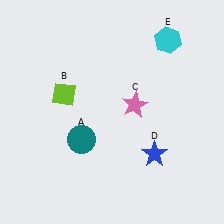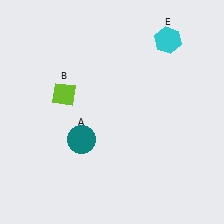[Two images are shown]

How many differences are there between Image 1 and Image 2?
There are 2 differences between the two images.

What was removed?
The pink star (C), the blue star (D) were removed in Image 2.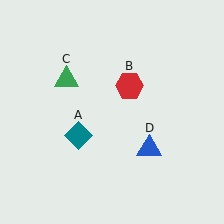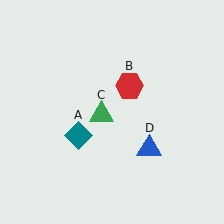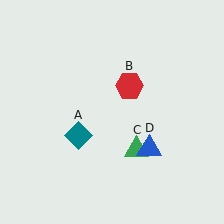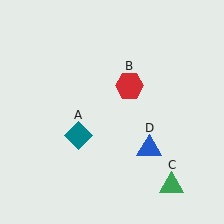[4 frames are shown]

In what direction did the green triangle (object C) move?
The green triangle (object C) moved down and to the right.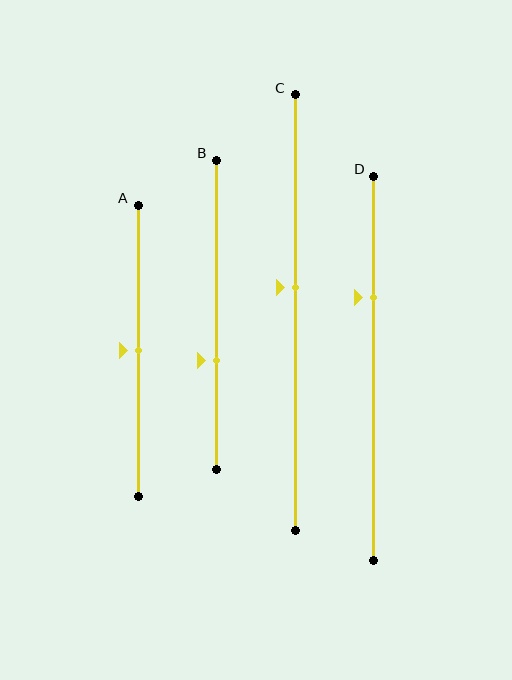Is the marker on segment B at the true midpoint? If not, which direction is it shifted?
No, the marker on segment B is shifted downward by about 15% of the segment length.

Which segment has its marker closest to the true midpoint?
Segment A has its marker closest to the true midpoint.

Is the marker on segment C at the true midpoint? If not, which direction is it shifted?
No, the marker on segment C is shifted upward by about 6% of the segment length.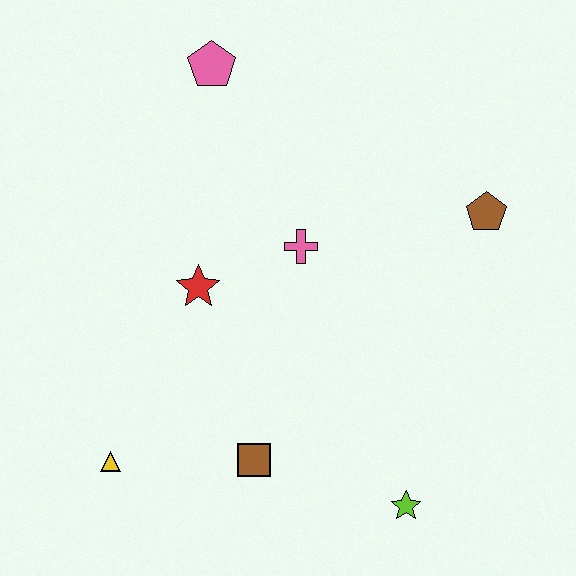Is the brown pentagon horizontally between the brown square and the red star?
No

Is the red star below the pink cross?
Yes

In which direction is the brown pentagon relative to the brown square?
The brown pentagon is above the brown square.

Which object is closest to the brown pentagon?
The pink cross is closest to the brown pentagon.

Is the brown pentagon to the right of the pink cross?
Yes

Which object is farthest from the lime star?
The pink pentagon is farthest from the lime star.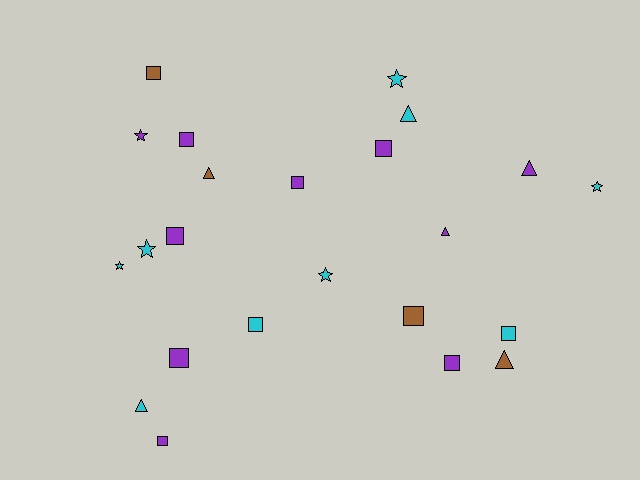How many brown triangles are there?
There are 2 brown triangles.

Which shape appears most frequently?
Square, with 11 objects.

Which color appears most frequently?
Purple, with 10 objects.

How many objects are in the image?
There are 23 objects.